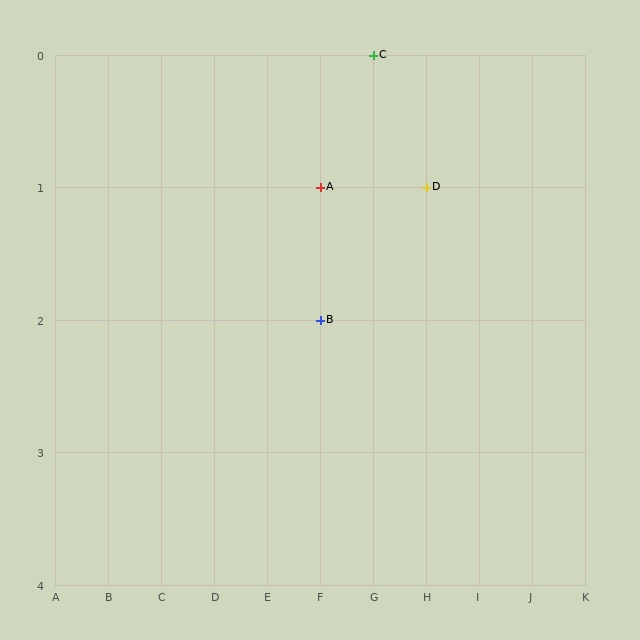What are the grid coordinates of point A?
Point A is at grid coordinates (F, 1).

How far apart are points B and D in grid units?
Points B and D are 2 columns and 1 row apart (about 2.2 grid units diagonally).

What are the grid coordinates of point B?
Point B is at grid coordinates (F, 2).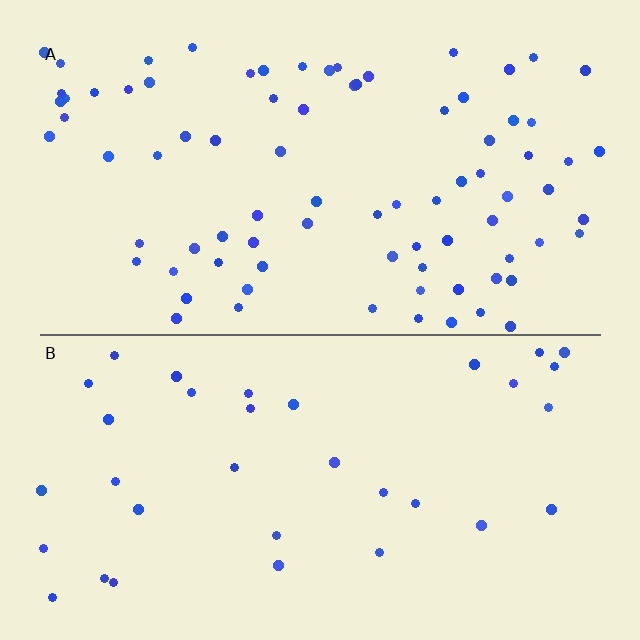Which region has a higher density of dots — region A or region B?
A (the top).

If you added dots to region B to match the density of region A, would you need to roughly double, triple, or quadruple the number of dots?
Approximately double.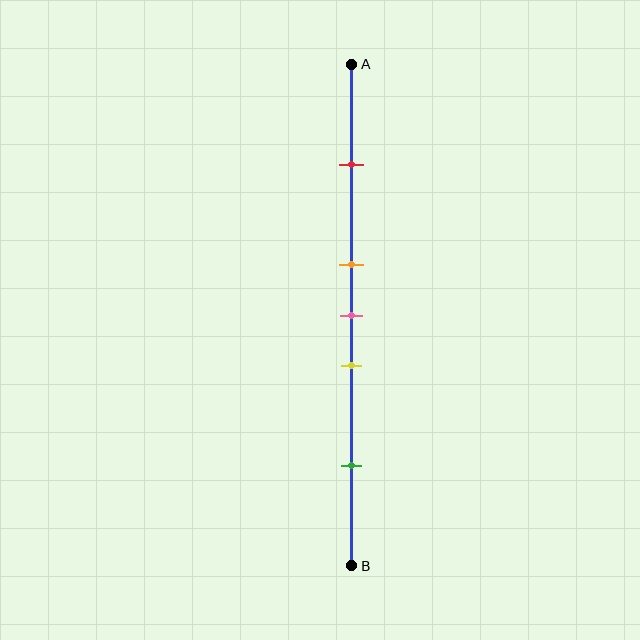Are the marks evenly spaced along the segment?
No, the marks are not evenly spaced.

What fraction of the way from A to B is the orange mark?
The orange mark is approximately 40% (0.4) of the way from A to B.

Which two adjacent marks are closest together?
The orange and pink marks are the closest adjacent pair.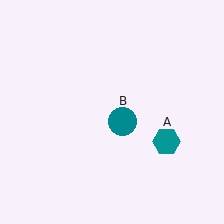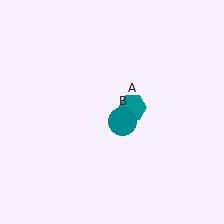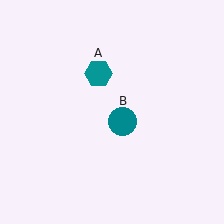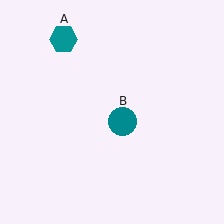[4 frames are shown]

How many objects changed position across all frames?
1 object changed position: teal hexagon (object A).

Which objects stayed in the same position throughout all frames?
Teal circle (object B) remained stationary.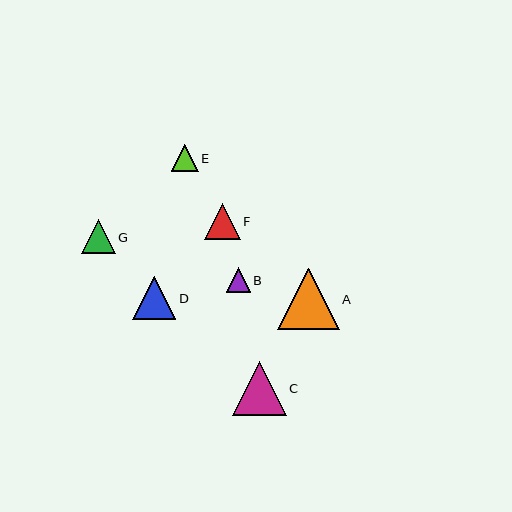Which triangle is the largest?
Triangle A is the largest with a size of approximately 61 pixels.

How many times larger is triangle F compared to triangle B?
Triangle F is approximately 1.5 times the size of triangle B.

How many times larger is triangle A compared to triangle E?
Triangle A is approximately 2.3 times the size of triangle E.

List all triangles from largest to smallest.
From largest to smallest: A, C, D, F, G, E, B.